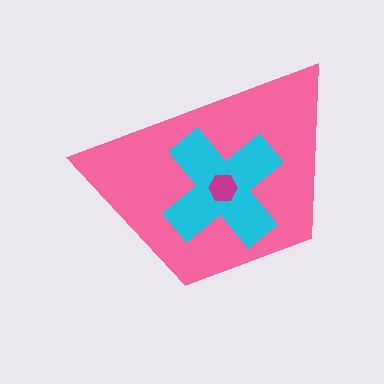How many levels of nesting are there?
3.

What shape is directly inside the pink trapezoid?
The cyan cross.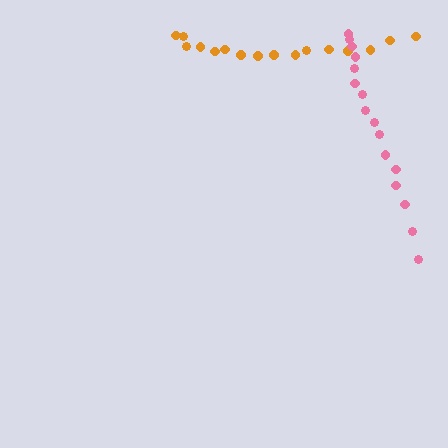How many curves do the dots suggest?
There are 2 distinct paths.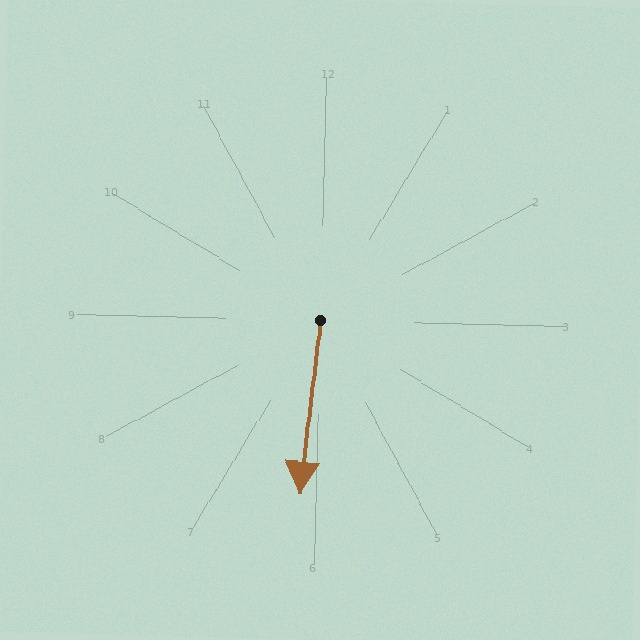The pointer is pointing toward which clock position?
Roughly 6 o'clock.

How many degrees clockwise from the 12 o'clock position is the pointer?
Approximately 185 degrees.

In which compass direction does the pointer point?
South.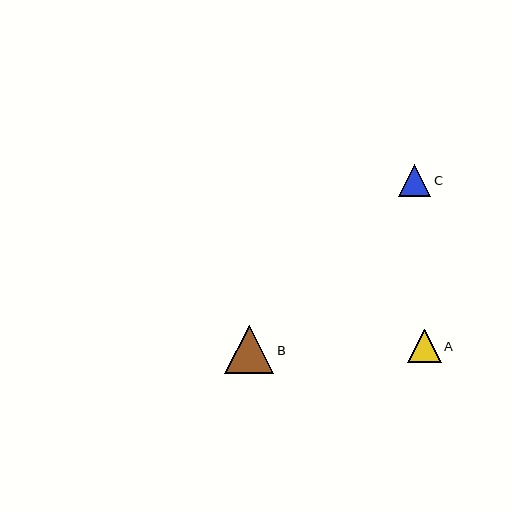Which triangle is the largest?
Triangle B is the largest with a size of approximately 49 pixels.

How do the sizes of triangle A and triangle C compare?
Triangle A and triangle C are approximately the same size.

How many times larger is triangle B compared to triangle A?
Triangle B is approximately 1.4 times the size of triangle A.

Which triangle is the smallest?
Triangle C is the smallest with a size of approximately 32 pixels.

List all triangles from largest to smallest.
From largest to smallest: B, A, C.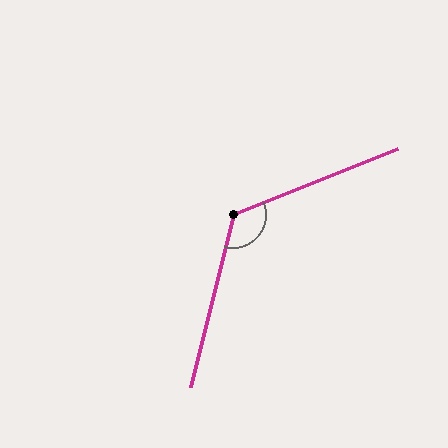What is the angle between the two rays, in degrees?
Approximately 126 degrees.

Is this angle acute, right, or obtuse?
It is obtuse.